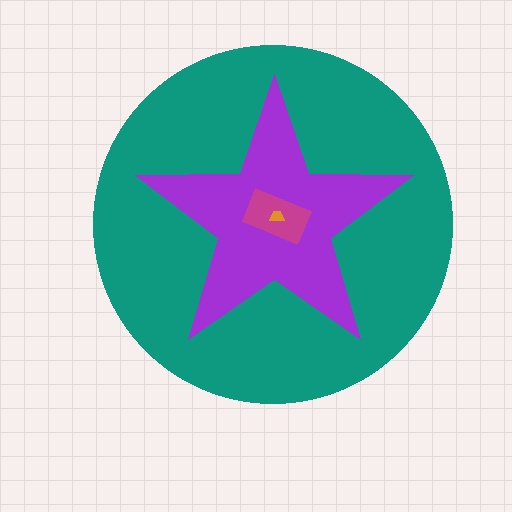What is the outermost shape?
The teal circle.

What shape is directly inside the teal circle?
The purple star.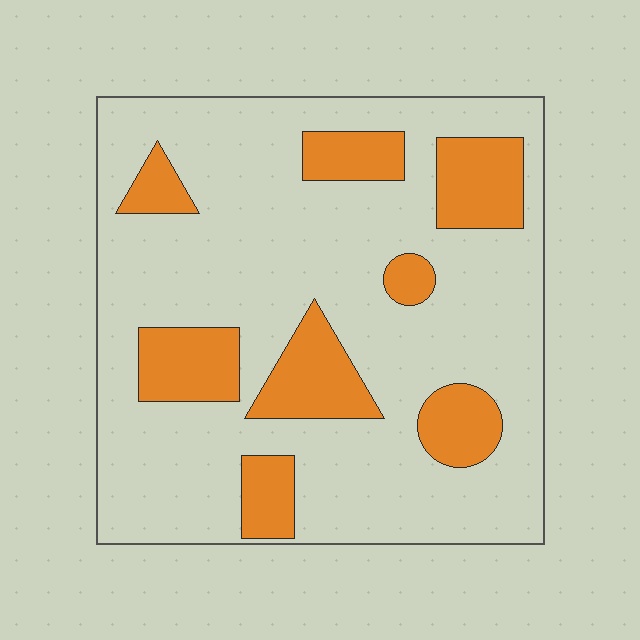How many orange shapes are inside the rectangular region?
8.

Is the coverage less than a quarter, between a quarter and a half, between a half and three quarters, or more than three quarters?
Less than a quarter.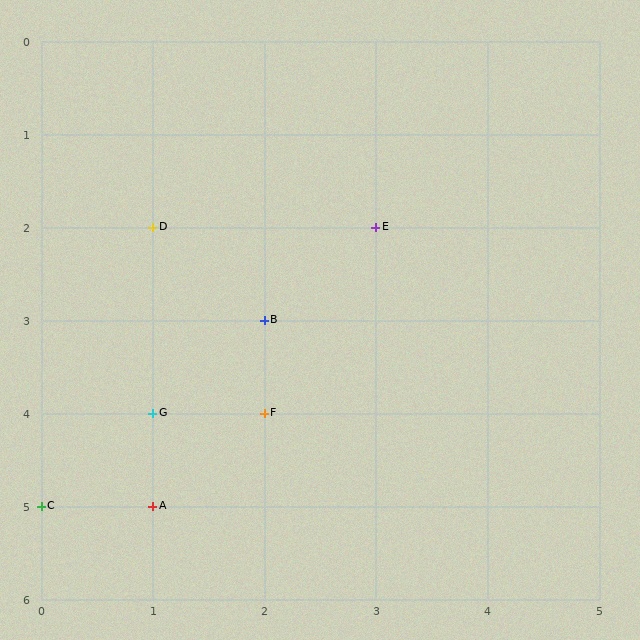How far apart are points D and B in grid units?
Points D and B are 1 column and 1 row apart (about 1.4 grid units diagonally).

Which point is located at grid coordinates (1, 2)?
Point D is at (1, 2).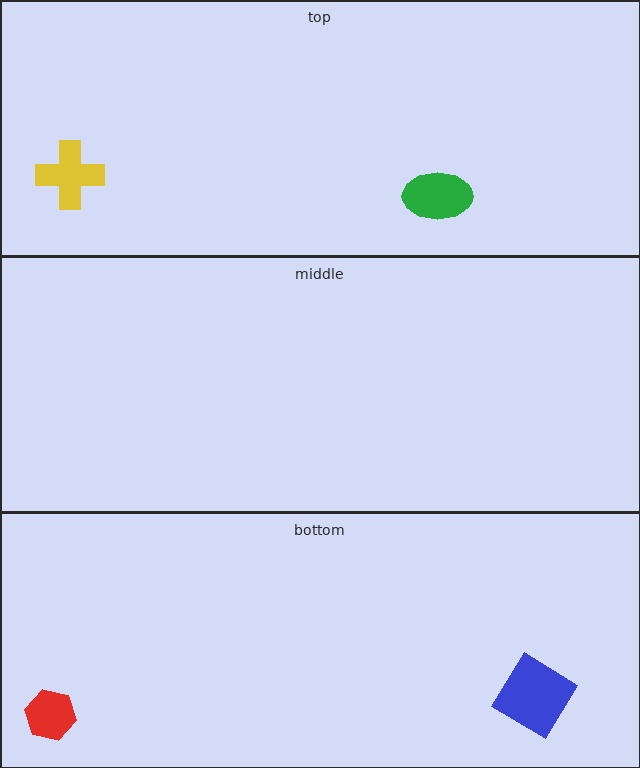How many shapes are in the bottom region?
2.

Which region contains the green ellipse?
The top region.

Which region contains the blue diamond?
The bottom region.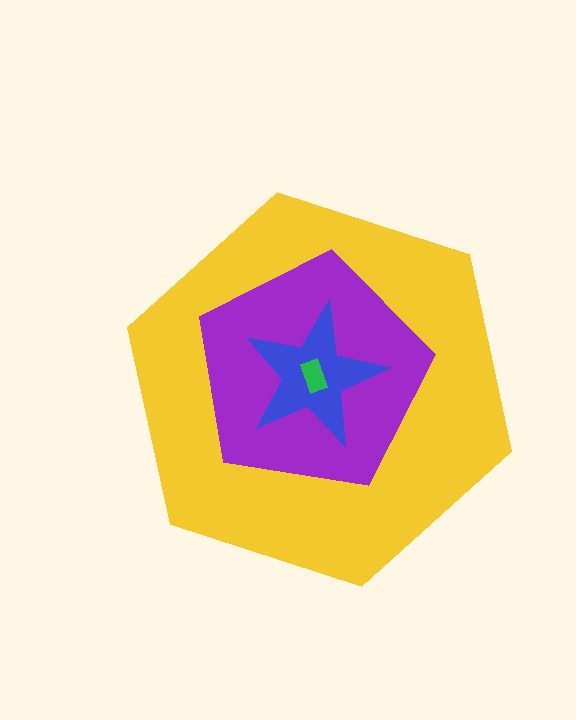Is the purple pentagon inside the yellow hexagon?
Yes.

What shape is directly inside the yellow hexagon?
The purple pentagon.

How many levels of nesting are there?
4.